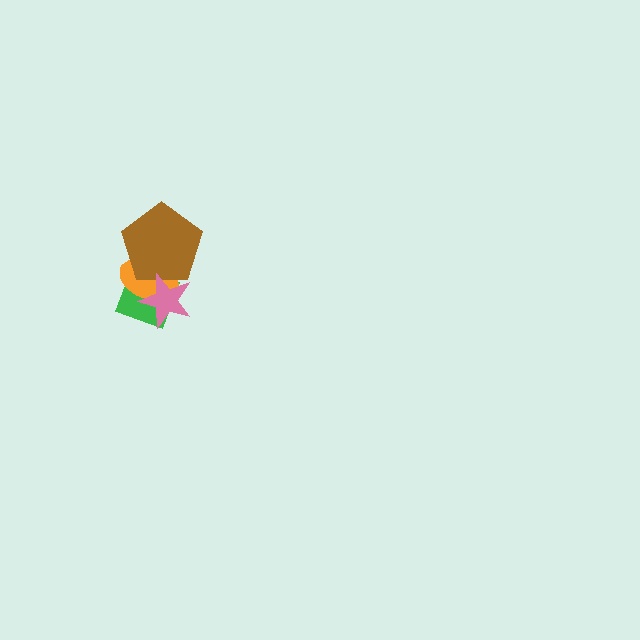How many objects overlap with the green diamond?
3 objects overlap with the green diamond.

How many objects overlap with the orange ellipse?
3 objects overlap with the orange ellipse.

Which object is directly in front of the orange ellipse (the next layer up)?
The brown pentagon is directly in front of the orange ellipse.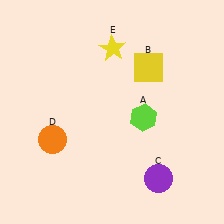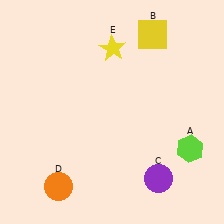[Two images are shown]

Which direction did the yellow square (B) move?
The yellow square (B) moved up.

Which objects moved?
The objects that moved are: the lime hexagon (A), the yellow square (B), the orange circle (D).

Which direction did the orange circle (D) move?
The orange circle (D) moved down.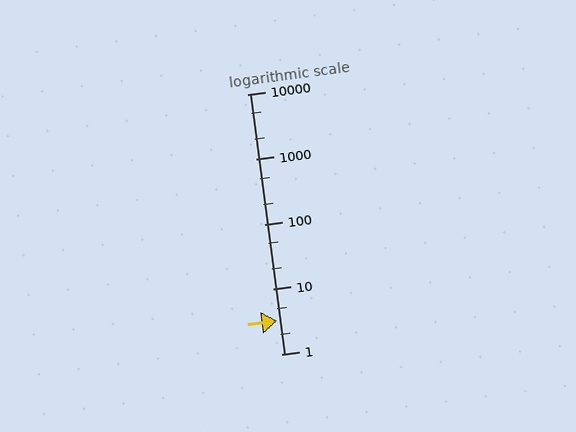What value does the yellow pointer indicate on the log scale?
The pointer indicates approximately 3.2.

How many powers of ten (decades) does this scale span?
The scale spans 4 decades, from 1 to 10000.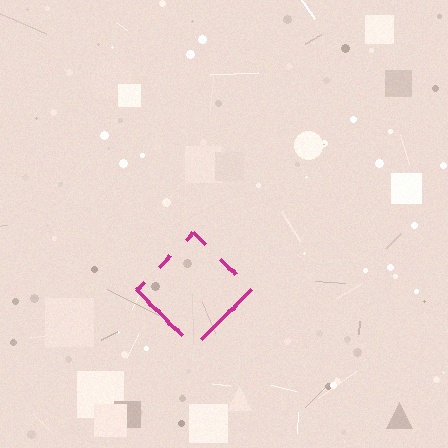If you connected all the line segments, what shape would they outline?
They would outline a diamond.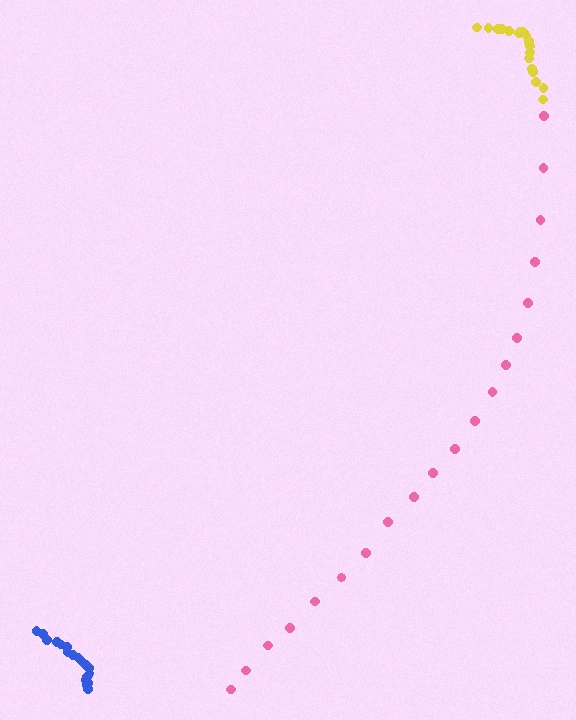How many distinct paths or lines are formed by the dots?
There are 3 distinct paths.